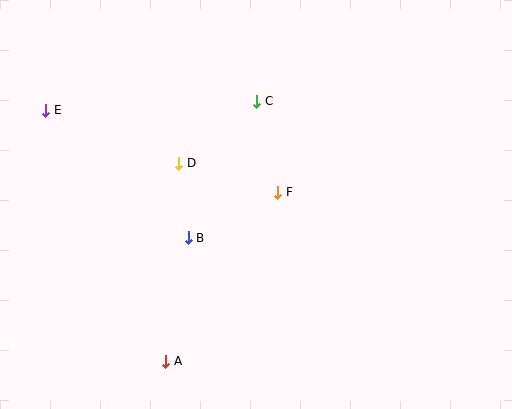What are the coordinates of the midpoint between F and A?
The midpoint between F and A is at (222, 277).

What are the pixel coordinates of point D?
Point D is at (179, 163).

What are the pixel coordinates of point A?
Point A is at (166, 361).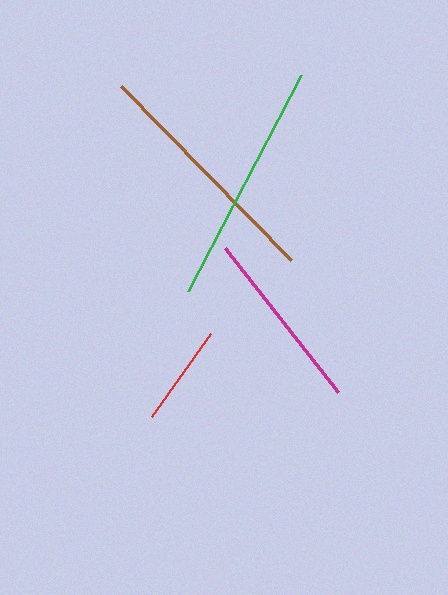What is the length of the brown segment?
The brown segment is approximately 244 pixels long.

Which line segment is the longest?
The green line is the longest at approximately 244 pixels.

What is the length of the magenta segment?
The magenta segment is approximately 183 pixels long.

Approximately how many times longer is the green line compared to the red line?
The green line is approximately 2.4 times the length of the red line.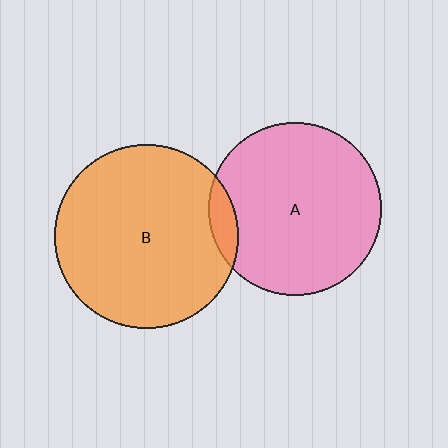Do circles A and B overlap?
Yes.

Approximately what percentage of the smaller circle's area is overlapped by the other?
Approximately 5%.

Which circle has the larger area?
Circle B (orange).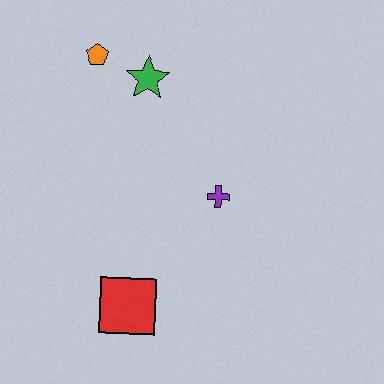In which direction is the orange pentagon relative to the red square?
The orange pentagon is above the red square.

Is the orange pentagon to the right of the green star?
No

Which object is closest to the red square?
The purple cross is closest to the red square.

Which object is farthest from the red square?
The orange pentagon is farthest from the red square.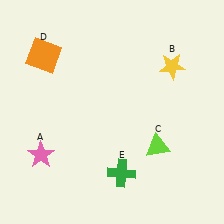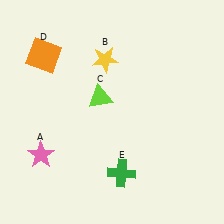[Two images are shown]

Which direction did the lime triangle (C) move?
The lime triangle (C) moved left.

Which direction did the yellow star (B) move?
The yellow star (B) moved left.